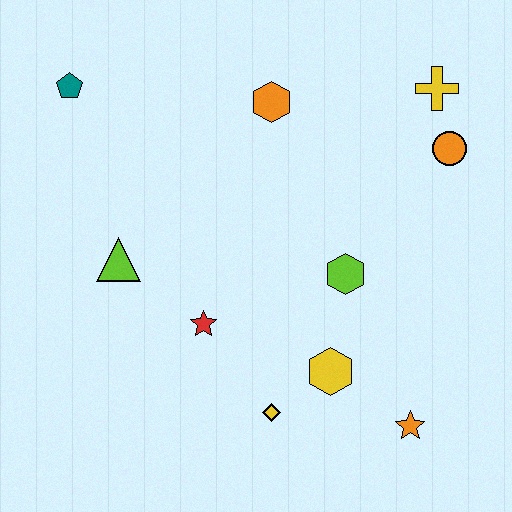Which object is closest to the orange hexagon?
The yellow cross is closest to the orange hexagon.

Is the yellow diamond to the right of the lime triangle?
Yes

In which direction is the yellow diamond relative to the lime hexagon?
The yellow diamond is below the lime hexagon.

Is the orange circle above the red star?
Yes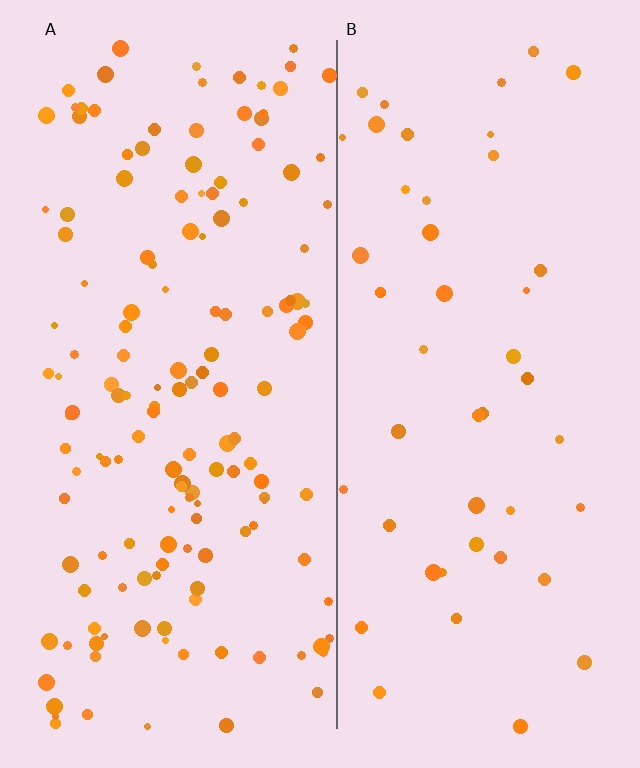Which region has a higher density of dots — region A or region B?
A (the left).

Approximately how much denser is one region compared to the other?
Approximately 3.2× — region A over region B.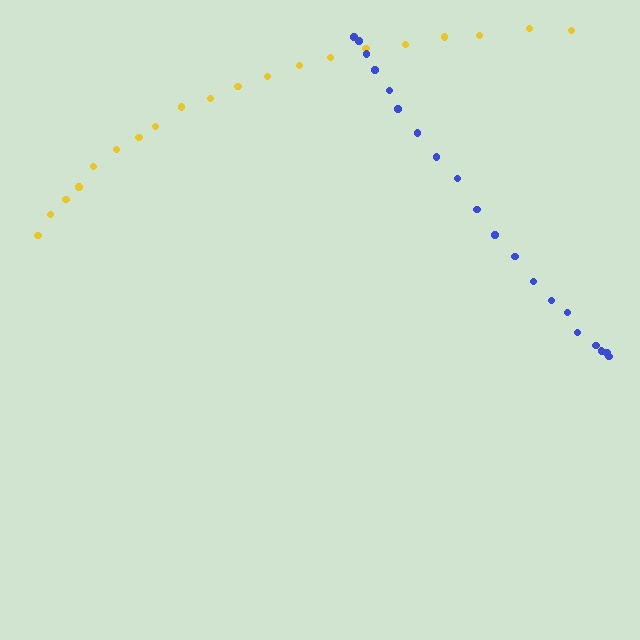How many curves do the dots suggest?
There are 2 distinct paths.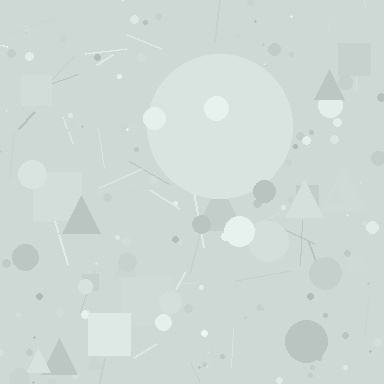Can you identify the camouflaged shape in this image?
The camouflaged shape is a circle.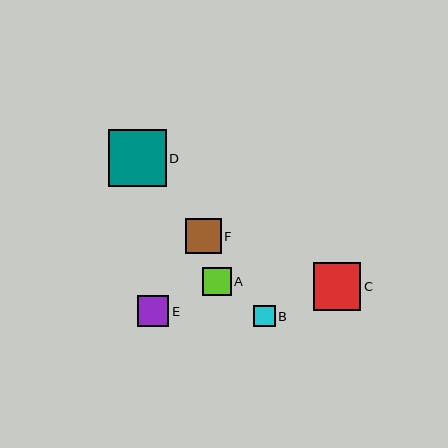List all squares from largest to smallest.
From largest to smallest: D, C, F, E, A, B.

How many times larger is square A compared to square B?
Square A is approximately 1.3 times the size of square B.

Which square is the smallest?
Square B is the smallest with a size of approximately 22 pixels.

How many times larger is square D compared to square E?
Square D is approximately 1.8 times the size of square E.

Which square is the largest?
Square D is the largest with a size of approximately 57 pixels.